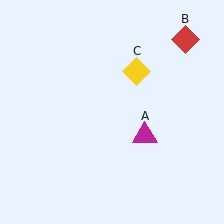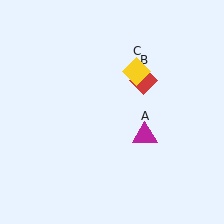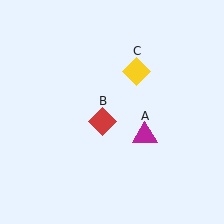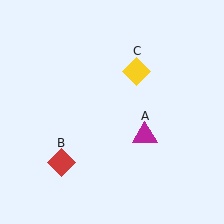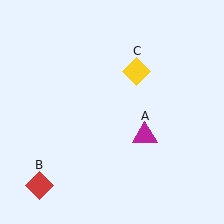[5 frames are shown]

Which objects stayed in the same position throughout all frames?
Magenta triangle (object A) and yellow diamond (object C) remained stationary.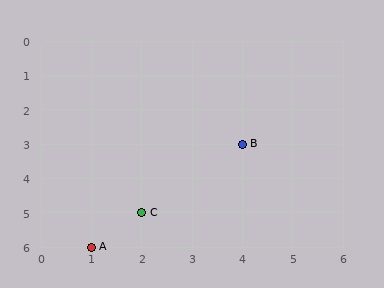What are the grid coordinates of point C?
Point C is at grid coordinates (2, 5).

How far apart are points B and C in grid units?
Points B and C are 2 columns and 2 rows apart (about 2.8 grid units diagonally).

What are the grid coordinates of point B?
Point B is at grid coordinates (4, 3).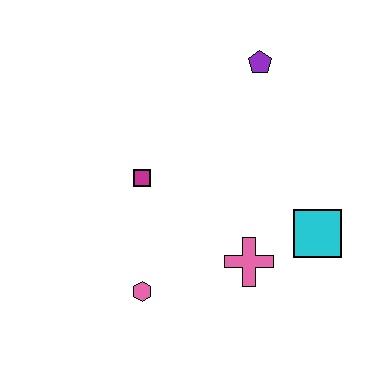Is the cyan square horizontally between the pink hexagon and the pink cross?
No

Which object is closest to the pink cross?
The cyan square is closest to the pink cross.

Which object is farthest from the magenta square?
The cyan square is farthest from the magenta square.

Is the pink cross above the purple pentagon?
No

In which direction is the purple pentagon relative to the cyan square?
The purple pentagon is above the cyan square.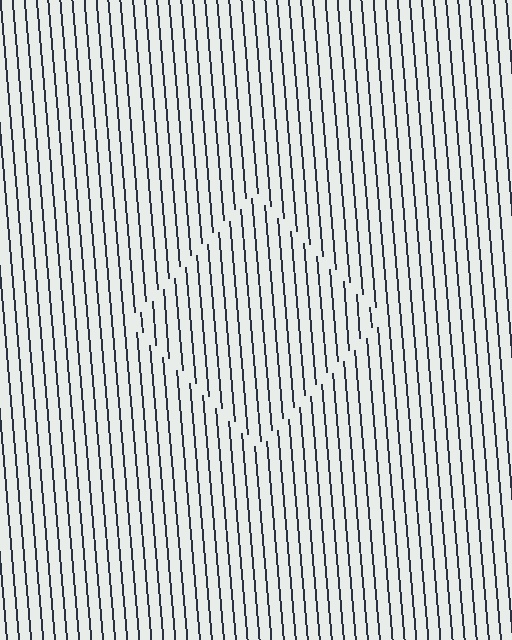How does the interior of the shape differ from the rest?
The interior of the shape contains the same grating, shifted by half a period — the contour is defined by the phase discontinuity where line-ends from the inner and outer gratings abut.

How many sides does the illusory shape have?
4 sides — the line-ends trace a square.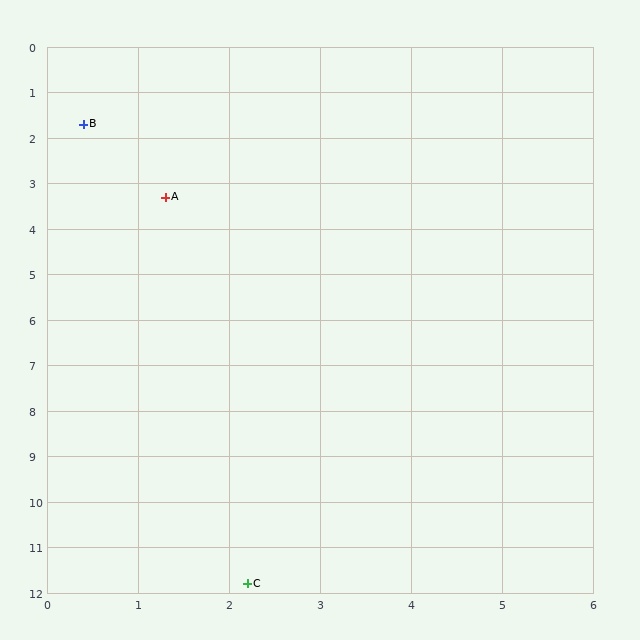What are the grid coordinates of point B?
Point B is at approximately (0.4, 1.7).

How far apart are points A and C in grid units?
Points A and C are about 8.5 grid units apart.